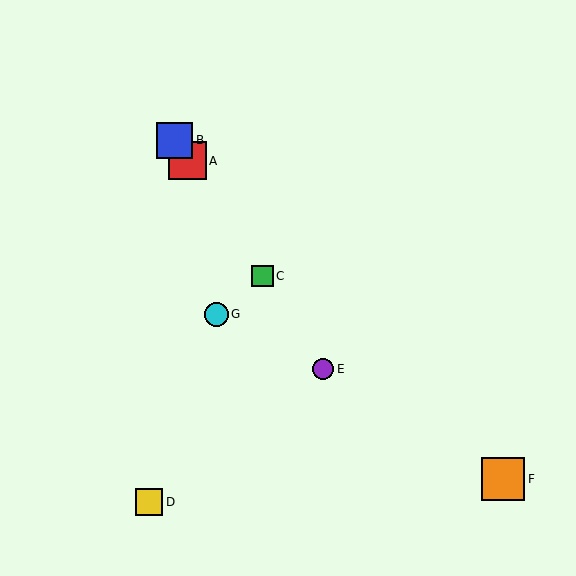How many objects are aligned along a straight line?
4 objects (A, B, C, E) are aligned along a straight line.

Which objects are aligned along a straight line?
Objects A, B, C, E are aligned along a straight line.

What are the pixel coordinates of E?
Object E is at (323, 369).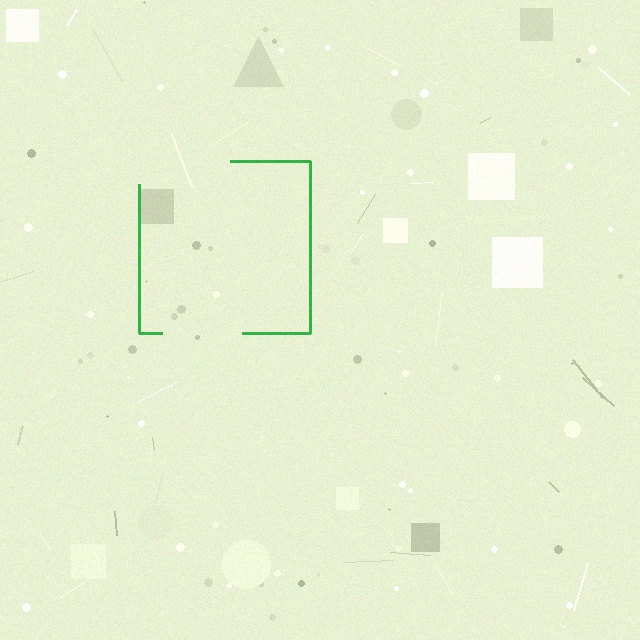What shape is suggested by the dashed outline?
The dashed outline suggests a square.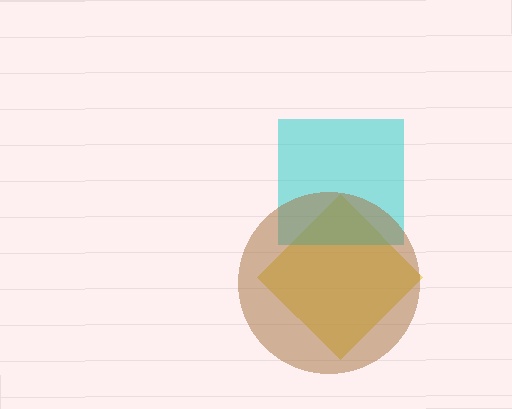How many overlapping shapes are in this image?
There are 3 overlapping shapes in the image.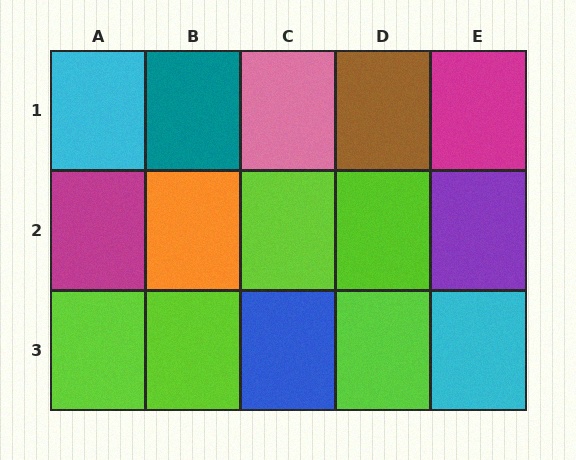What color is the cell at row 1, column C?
Pink.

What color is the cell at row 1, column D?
Brown.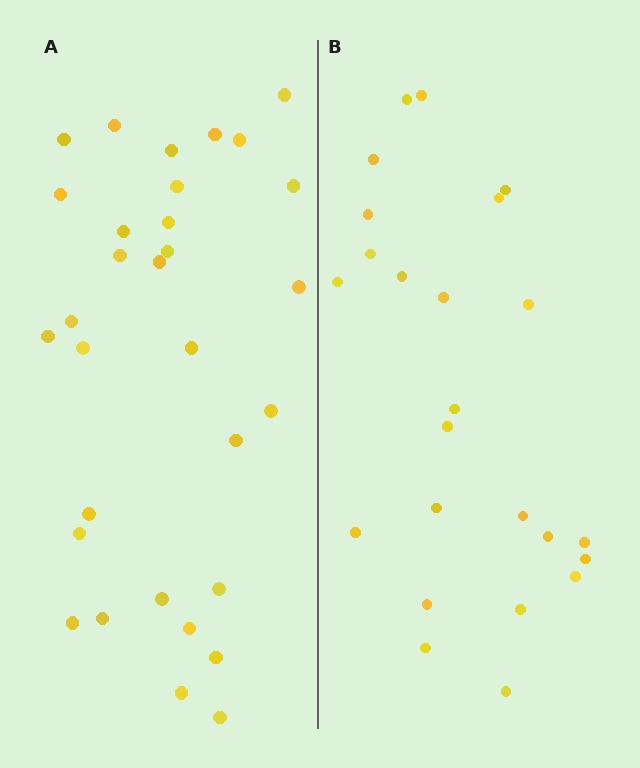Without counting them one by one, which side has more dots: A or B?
Region A (the left region) has more dots.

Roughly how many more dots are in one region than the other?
Region A has roughly 8 or so more dots than region B.